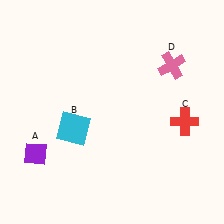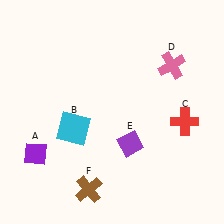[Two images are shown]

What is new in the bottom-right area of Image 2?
A purple diamond (E) was added in the bottom-right area of Image 2.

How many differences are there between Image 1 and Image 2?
There are 2 differences between the two images.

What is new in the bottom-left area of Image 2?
A brown cross (F) was added in the bottom-left area of Image 2.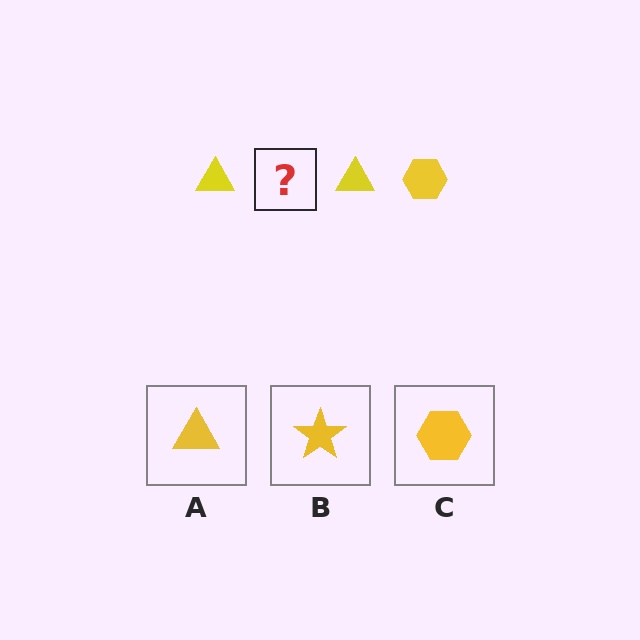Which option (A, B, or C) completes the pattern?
C.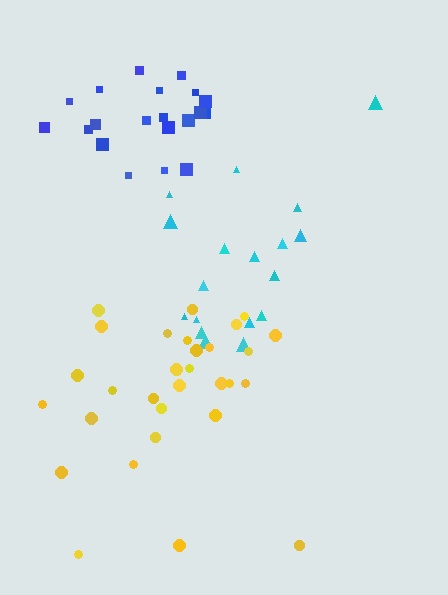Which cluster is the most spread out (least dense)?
Cyan.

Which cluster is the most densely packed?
Blue.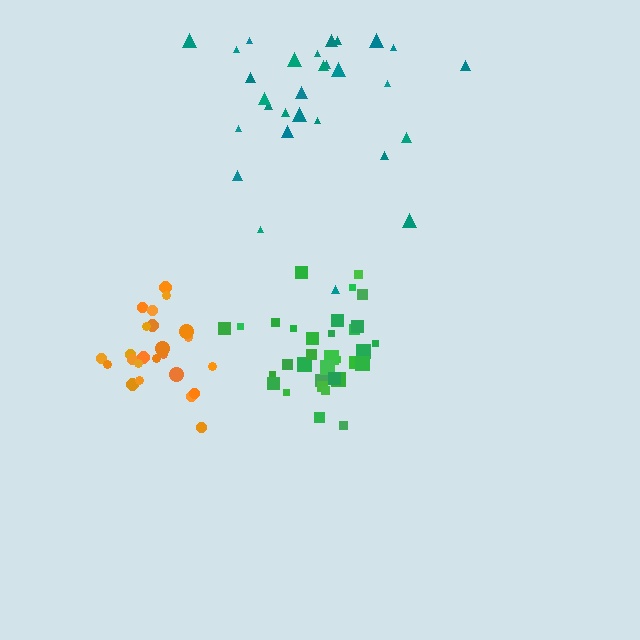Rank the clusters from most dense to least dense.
orange, green, teal.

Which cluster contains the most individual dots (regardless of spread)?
Green (33).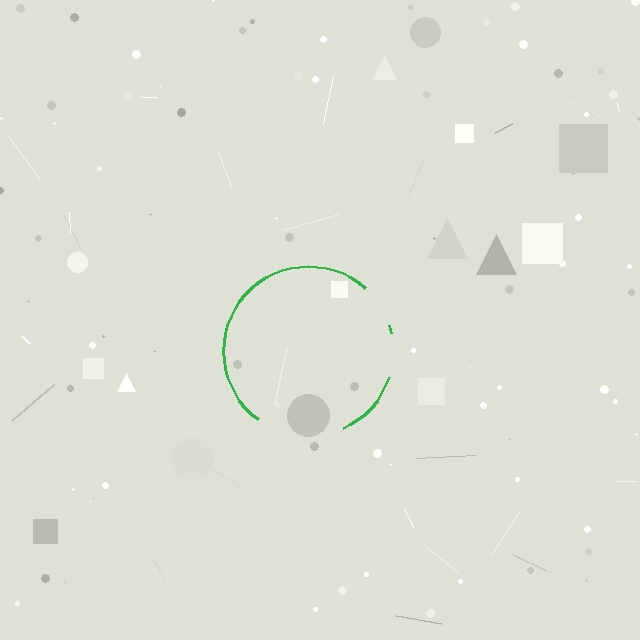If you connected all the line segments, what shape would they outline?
They would outline a circle.